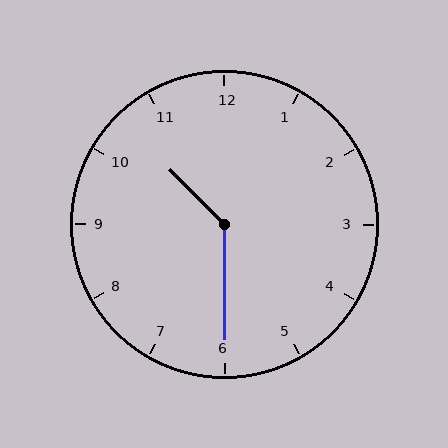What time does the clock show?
10:30.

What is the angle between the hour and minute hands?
Approximately 135 degrees.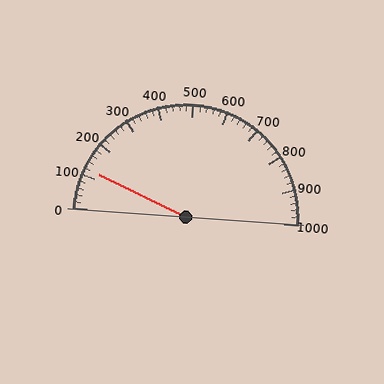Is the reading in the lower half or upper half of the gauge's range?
The reading is in the lower half of the range (0 to 1000).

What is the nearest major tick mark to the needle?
The nearest major tick mark is 100.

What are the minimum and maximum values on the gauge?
The gauge ranges from 0 to 1000.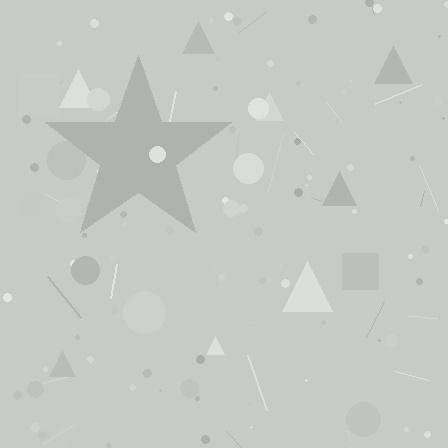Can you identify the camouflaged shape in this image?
The camouflaged shape is a star.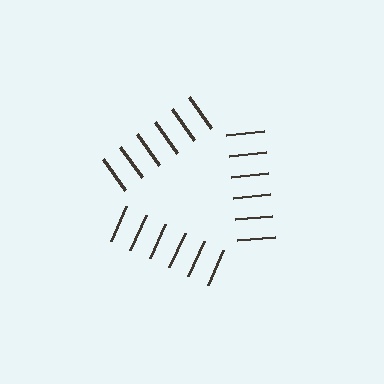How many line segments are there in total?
18 — 6 along each of the 3 edges.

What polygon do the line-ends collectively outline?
An illusory triangle — the line segments terminate on its edges but no continuous stroke is drawn.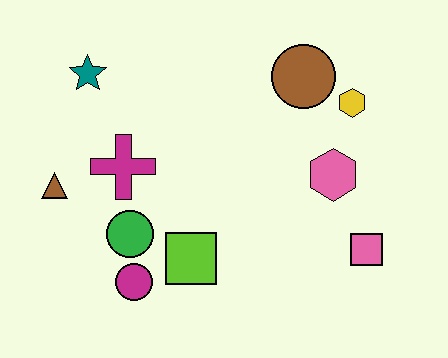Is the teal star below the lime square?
No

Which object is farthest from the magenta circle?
The yellow hexagon is farthest from the magenta circle.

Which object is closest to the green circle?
The magenta circle is closest to the green circle.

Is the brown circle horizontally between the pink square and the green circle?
Yes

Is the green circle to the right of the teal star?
Yes